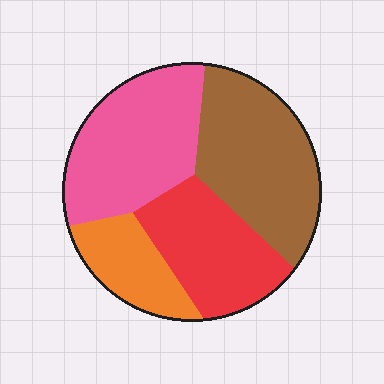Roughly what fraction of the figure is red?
Red takes up about one quarter (1/4) of the figure.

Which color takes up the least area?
Orange, at roughly 15%.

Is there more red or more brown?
Brown.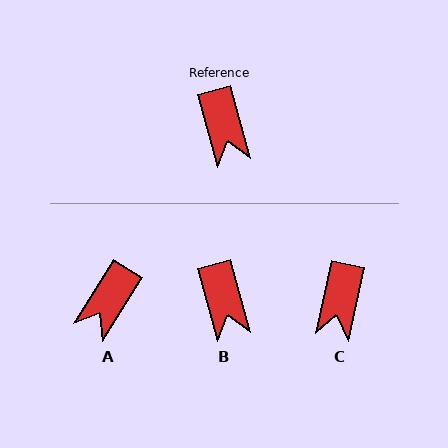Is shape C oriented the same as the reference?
No, it is off by about 28 degrees.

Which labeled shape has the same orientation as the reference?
B.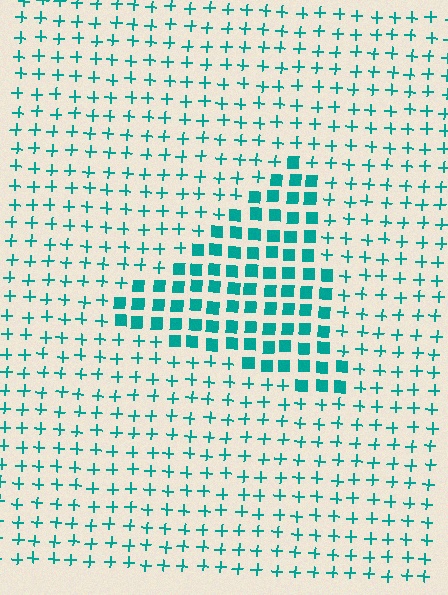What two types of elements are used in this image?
The image uses squares inside the triangle region and plus signs outside it.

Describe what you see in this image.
The image is filled with small teal elements arranged in a uniform grid. A triangle-shaped region contains squares, while the surrounding area contains plus signs. The boundary is defined purely by the change in element shape.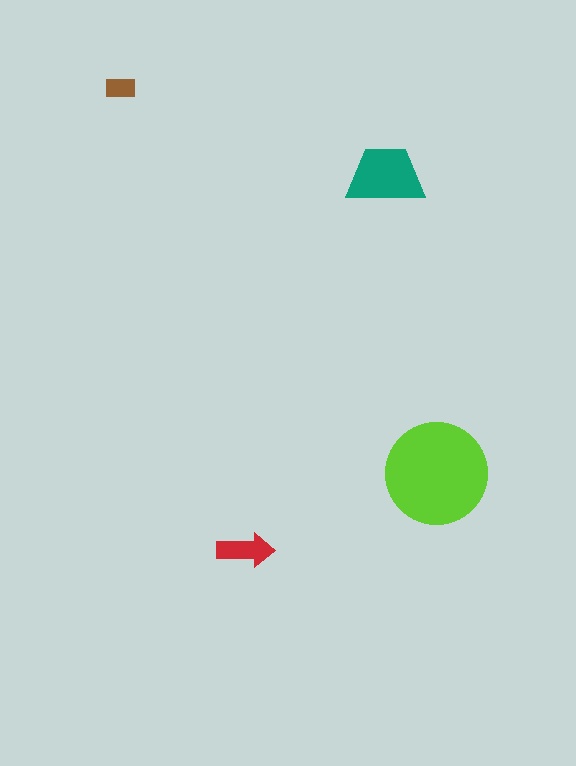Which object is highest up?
The brown rectangle is topmost.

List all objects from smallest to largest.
The brown rectangle, the red arrow, the teal trapezoid, the lime circle.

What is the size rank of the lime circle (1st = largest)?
1st.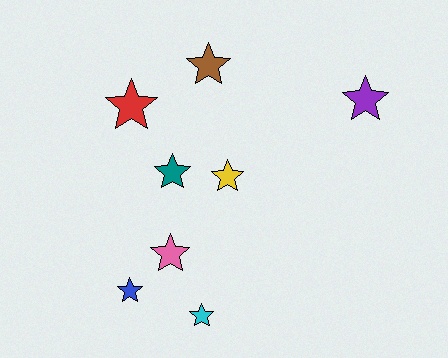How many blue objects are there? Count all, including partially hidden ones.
There is 1 blue object.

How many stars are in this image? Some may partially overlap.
There are 8 stars.